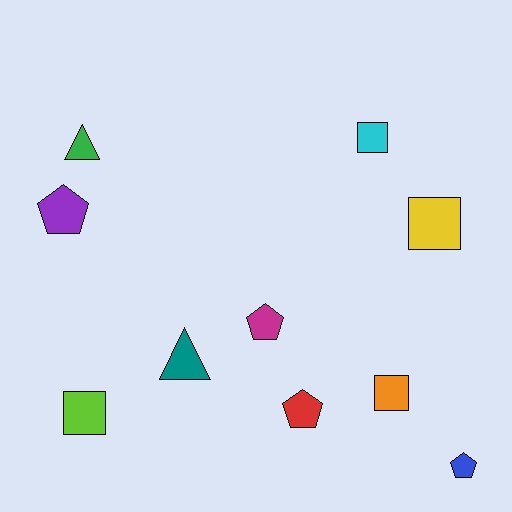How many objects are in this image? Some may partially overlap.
There are 10 objects.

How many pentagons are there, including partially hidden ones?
There are 4 pentagons.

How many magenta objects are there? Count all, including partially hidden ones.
There is 1 magenta object.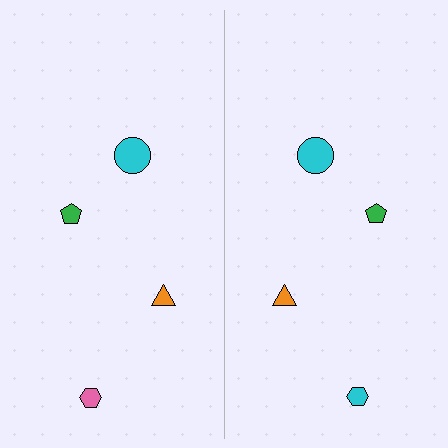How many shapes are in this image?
There are 8 shapes in this image.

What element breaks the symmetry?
The cyan hexagon on the right side breaks the symmetry — its mirror counterpart is pink.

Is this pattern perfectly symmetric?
No, the pattern is not perfectly symmetric. The cyan hexagon on the right side breaks the symmetry — its mirror counterpart is pink.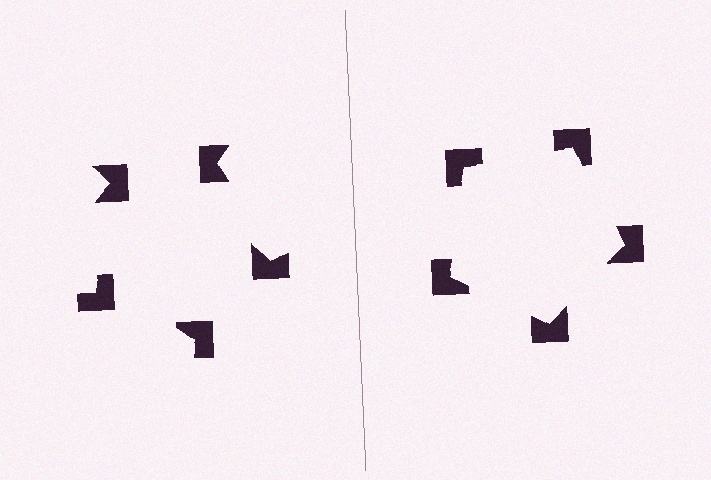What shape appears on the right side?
An illusory pentagon.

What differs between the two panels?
The notched squares are positioned identically on both sides; only the wedge orientations differ. On the right they align to a pentagon; on the left they are misaligned.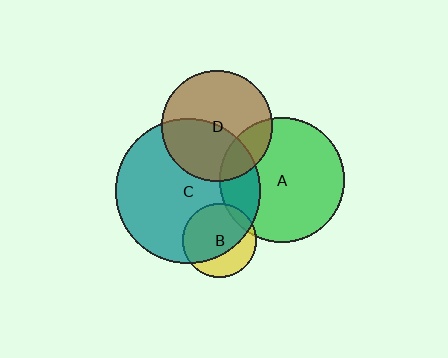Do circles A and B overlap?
Yes.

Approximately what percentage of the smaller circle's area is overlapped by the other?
Approximately 10%.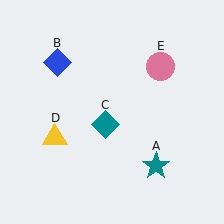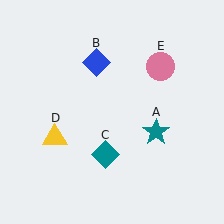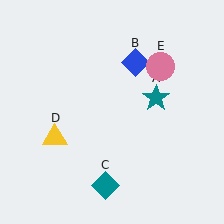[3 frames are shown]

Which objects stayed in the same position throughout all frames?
Yellow triangle (object D) and pink circle (object E) remained stationary.